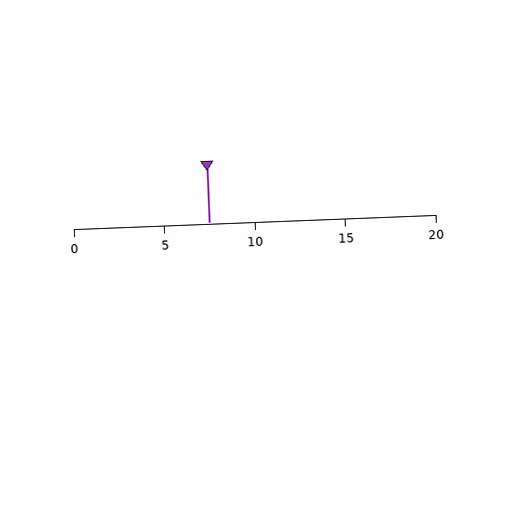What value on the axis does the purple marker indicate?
The marker indicates approximately 7.5.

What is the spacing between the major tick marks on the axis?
The major ticks are spaced 5 apart.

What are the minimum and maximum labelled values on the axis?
The axis runs from 0 to 20.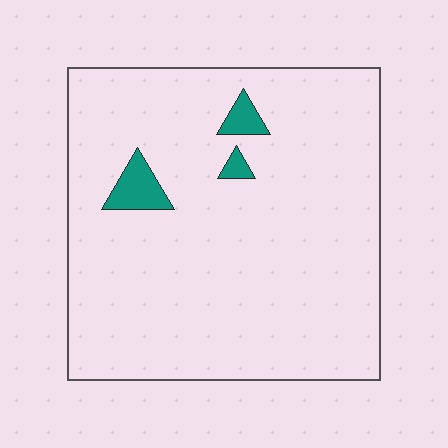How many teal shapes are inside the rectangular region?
3.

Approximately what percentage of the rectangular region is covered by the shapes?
Approximately 5%.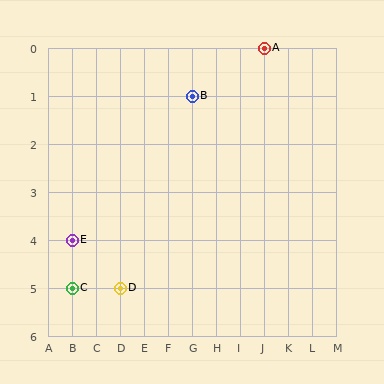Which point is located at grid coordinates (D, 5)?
Point D is at (D, 5).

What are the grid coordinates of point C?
Point C is at grid coordinates (B, 5).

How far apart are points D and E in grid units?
Points D and E are 2 columns and 1 row apart (about 2.2 grid units diagonally).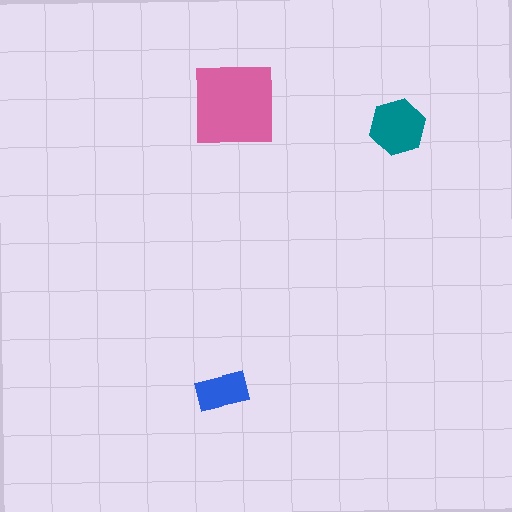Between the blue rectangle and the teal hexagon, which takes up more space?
The teal hexagon.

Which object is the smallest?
The blue rectangle.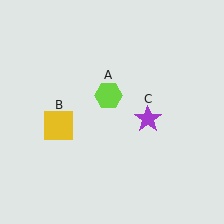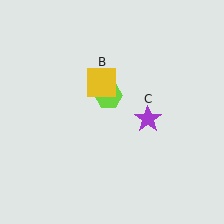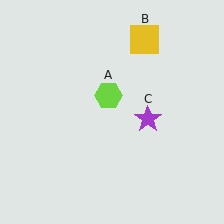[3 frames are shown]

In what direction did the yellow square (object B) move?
The yellow square (object B) moved up and to the right.